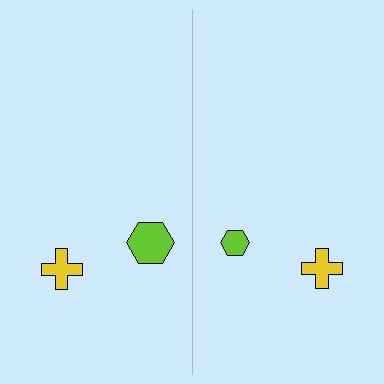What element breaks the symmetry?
The lime hexagon on the right side has a different size than its mirror counterpart.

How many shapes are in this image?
There are 4 shapes in this image.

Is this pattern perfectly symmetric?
No, the pattern is not perfectly symmetric. The lime hexagon on the right side has a different size than its mirror counterpart.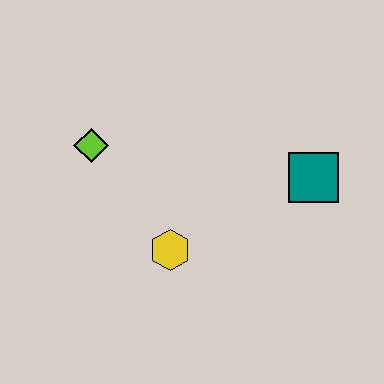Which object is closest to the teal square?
The yellow hexagon is closest to the teal square.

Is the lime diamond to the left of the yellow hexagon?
Yes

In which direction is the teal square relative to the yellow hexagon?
The teal square is to the right of the yellow hexagon.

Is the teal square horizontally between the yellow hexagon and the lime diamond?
No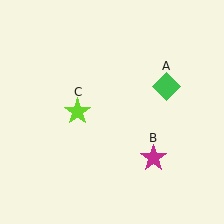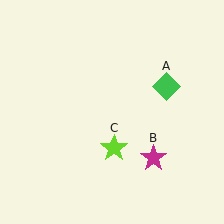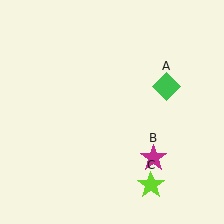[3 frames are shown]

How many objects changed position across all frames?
1 object changed position: lime star (object C).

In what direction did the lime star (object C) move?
The lime star (object C) moved down and to the right.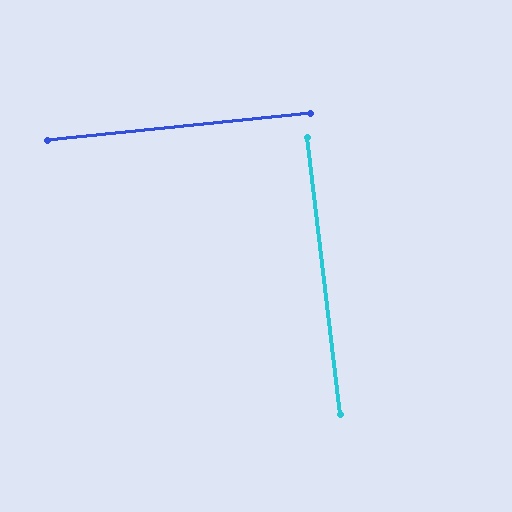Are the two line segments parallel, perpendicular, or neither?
Perpendicular — they meet at approximately 89°.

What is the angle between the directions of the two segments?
Approximately 89 degrees.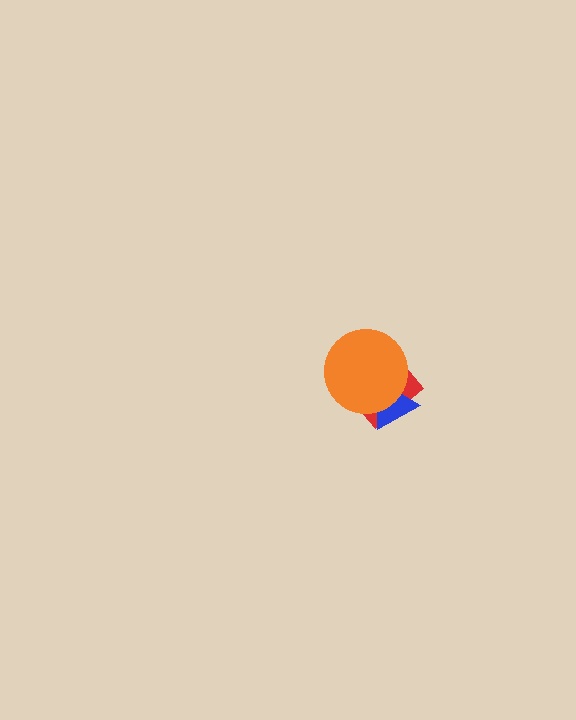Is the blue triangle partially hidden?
Yes, it is partially covered by another shape.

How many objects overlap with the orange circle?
2 objects overlap with the orange circle.